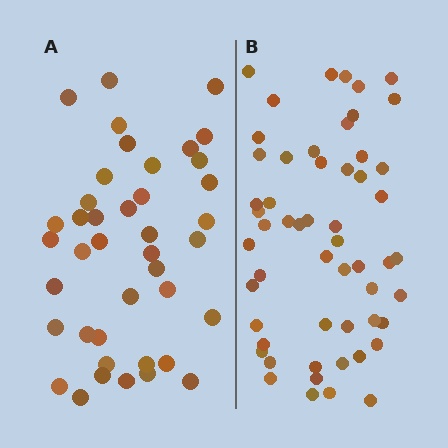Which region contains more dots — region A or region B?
Region B (the right region) has more dots.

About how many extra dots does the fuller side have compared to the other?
Region B has approximately 15 more dots than region A.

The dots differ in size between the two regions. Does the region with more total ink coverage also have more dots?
No. Region A has more total ink coverage because its dots are larger, but region B actually contains more individual dots. Total area can be misleading — the number of items is what matters here.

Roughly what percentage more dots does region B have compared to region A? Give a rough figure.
About 35% more.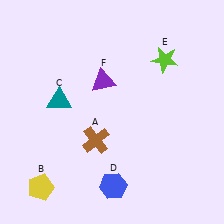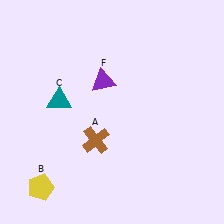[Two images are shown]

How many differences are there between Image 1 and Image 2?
There are 2 differences between the two images.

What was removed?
The blue hexagon (D), the lime star (E) were removed in Image 2.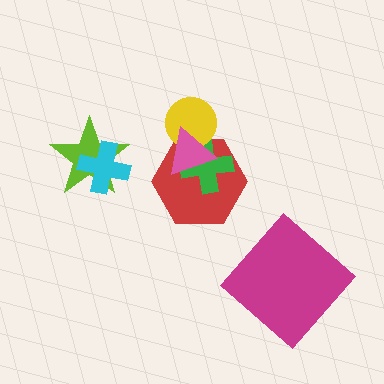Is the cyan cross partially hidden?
No, no other shape covers it.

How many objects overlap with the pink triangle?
3 objects overlap with the pink triangle.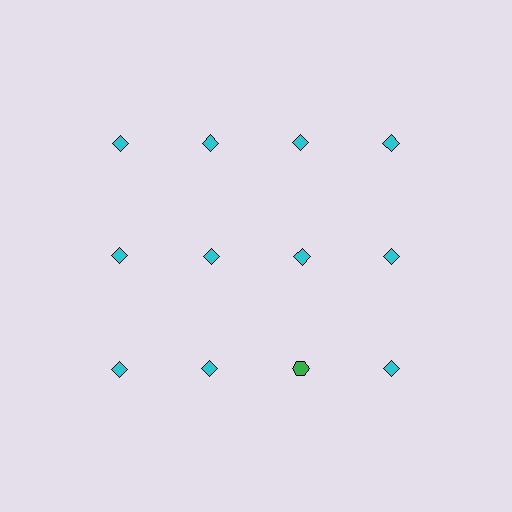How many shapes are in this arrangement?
There are 12 shapes arranged in a grid pattern.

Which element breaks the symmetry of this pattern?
The green hexagon in the third row, center column breaks the symmetry. All other shapes are cyan diamonds.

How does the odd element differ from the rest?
It differs in both color (green instead of cyan) and shape (hexagon instead of diamond).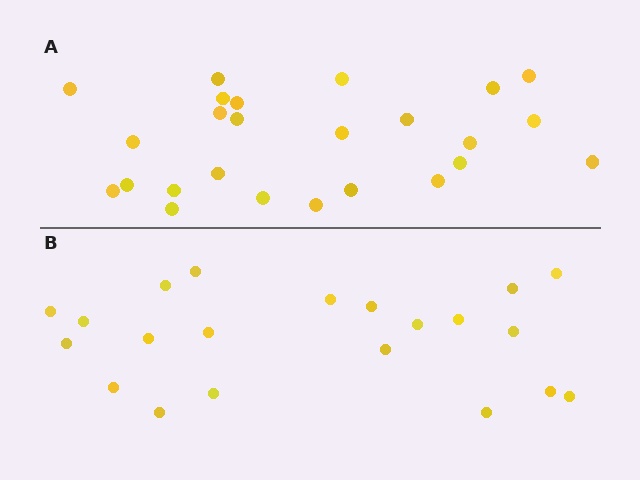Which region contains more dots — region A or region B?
Region A (the top region) has more dots.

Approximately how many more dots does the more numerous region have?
Region A has about 4 more dots than region B.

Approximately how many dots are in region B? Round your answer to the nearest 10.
About 20 dots. (The exact count is 21, which rounds to 20.)